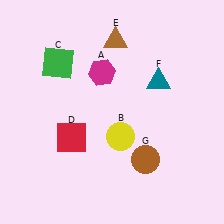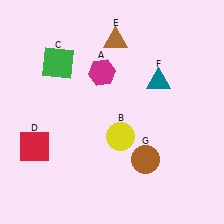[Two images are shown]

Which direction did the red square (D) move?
The red square (D) moved left.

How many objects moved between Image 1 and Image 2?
1 object moved between the two images.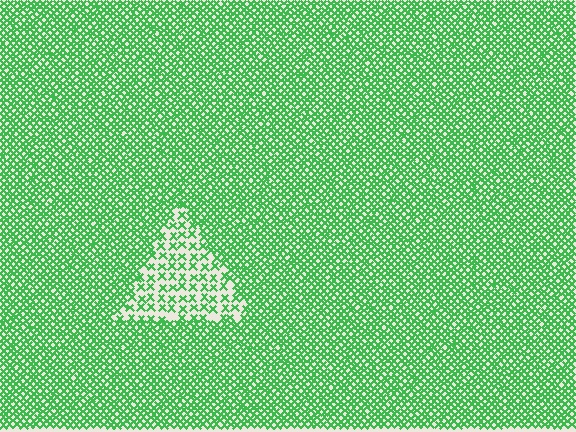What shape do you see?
I see a triangle.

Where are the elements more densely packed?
The elements are more densely packed outside the triangle boundary.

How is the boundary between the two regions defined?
The boundary is defined by a change in element density (approximately 2.4x ratio). All elements are the same color, size, and shape.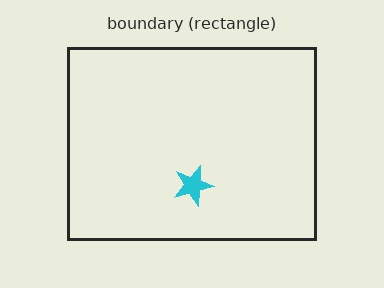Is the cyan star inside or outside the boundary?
Inside.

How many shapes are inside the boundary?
1 inside, 0 outside.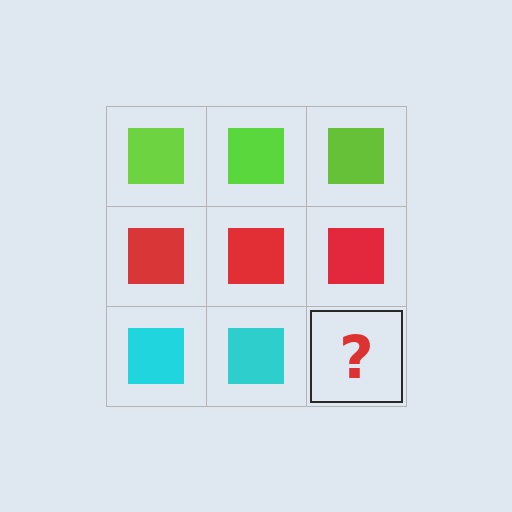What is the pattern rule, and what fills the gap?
The rule is that each row has a consistent color. The gap should be filled with a cyan square.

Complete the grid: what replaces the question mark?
The question mark should be replaced with a cyan square.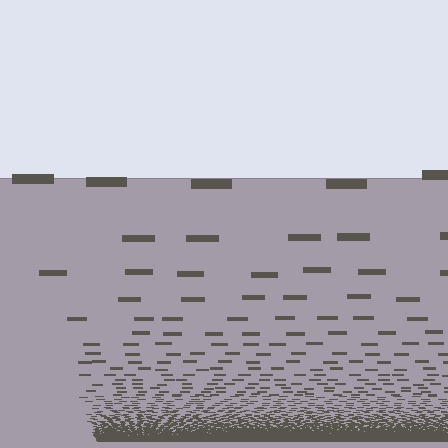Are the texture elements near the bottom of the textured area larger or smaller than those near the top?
Smaller. The gradient is inverted — elements near the bottom are smaller and denser.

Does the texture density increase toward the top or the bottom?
Density increases toward the bottom.